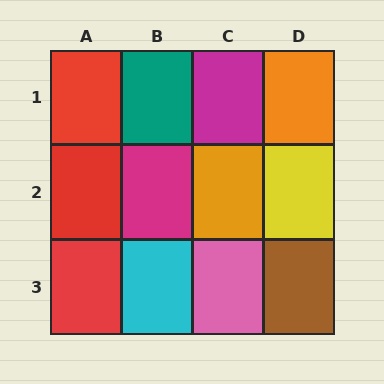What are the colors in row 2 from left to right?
Red, magenta, orange, yellow.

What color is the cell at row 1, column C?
Magenta.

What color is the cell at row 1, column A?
Red.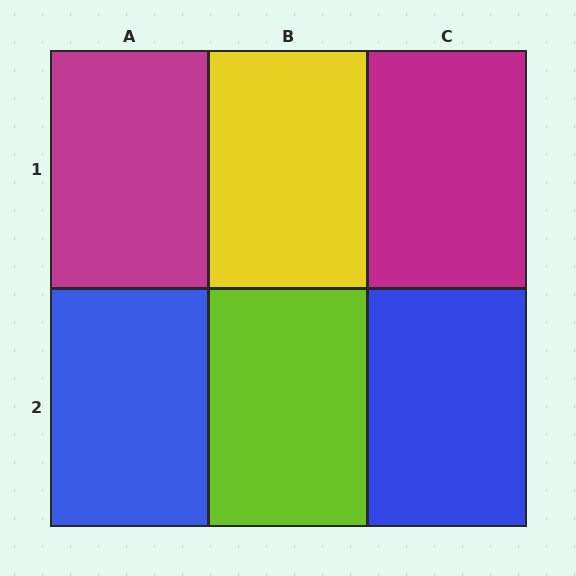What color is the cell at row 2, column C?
Blue.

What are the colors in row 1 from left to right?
Magenta, yellow, magenta.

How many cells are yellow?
1 cell is yellow.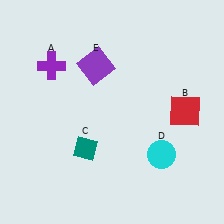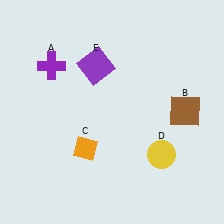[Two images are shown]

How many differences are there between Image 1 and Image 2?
There are 3 differences between the two images.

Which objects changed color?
B changed from red to brown. C changed from teal to orange. D changed from cyan to yellow.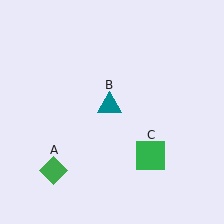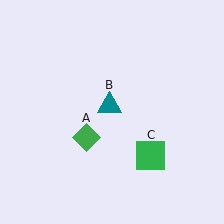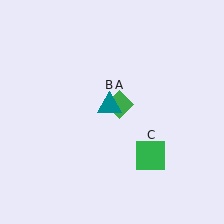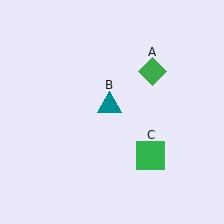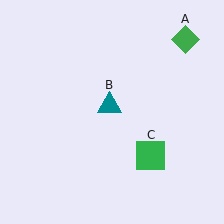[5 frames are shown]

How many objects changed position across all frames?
1 object changed position: green diamond (object A).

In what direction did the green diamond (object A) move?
The green diamond (object A) moved up and to the right.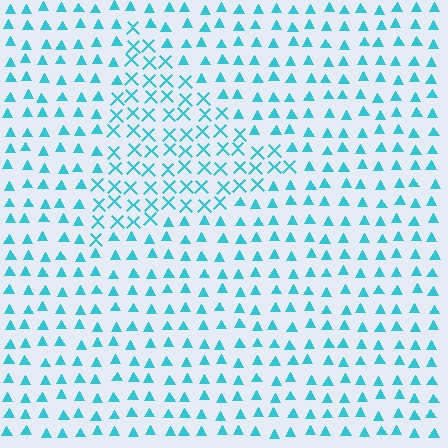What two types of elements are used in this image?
The image uses X marks inside the triangle region and triangles outside it.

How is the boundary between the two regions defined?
The boundary is defined by a change in element shape: X marks inside vs. triangles outside. All elements share the same color and spacing.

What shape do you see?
I see a triangle.